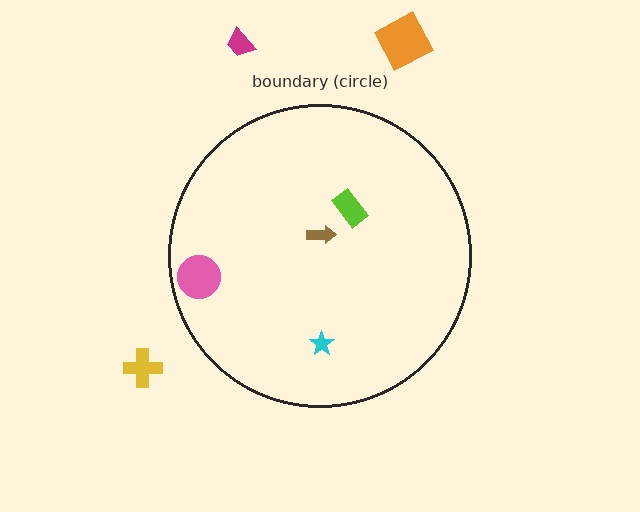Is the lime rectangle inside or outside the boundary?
Inside.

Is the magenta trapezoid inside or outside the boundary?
Outside.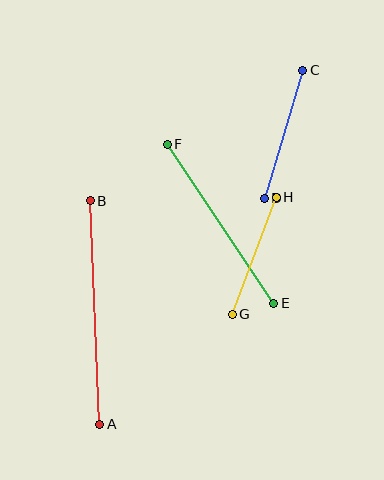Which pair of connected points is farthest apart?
Points A and B are farthest apart.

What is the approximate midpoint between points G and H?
The midpoint is at approximately (254, 256) pixels.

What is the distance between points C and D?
The distance is approximately 134 pixels.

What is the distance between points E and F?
The distance is approximately 191 pixels.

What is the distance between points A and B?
The distance is approximately 223 pixels.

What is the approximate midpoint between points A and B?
The midpoint is at approximately (95, 313) pixels.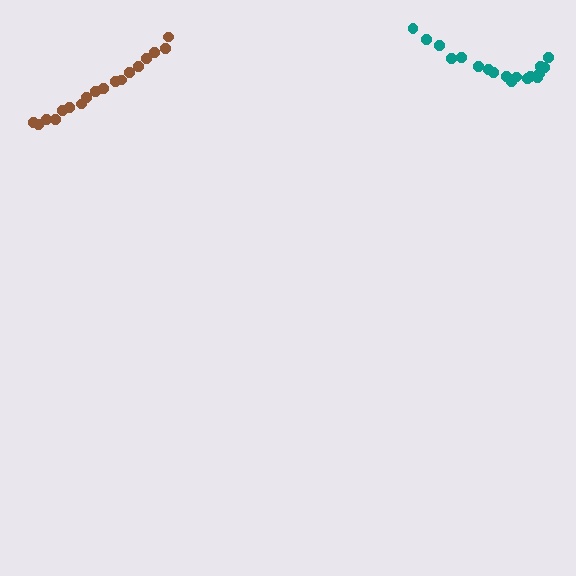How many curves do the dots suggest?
There are 2 distinct paths.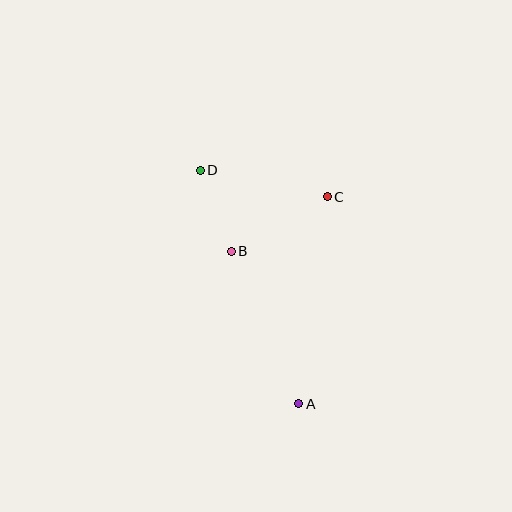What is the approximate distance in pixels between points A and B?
The distance between A and B is approximately 167 pixels.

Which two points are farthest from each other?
Points A and D are farthest from each other.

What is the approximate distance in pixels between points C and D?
The distance between C and D is approximately 130 pixels.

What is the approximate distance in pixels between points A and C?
The distance between A and C is approximately 209 pixels.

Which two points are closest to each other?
Points B and D are closest to each other.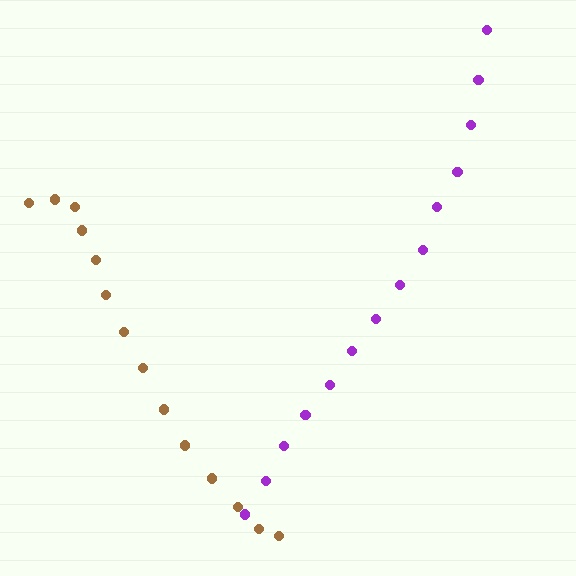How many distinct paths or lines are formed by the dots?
There are 2 distinct paths.